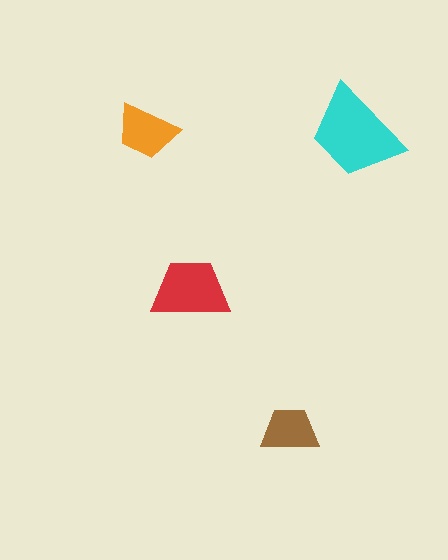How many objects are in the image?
There are 4 objects in the image.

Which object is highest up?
The orange trapezoid is topmost.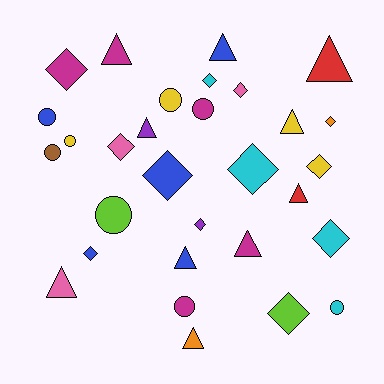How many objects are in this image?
There are 30 objects.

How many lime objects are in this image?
There are 2 lime objects.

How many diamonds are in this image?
There are 12 diamonds.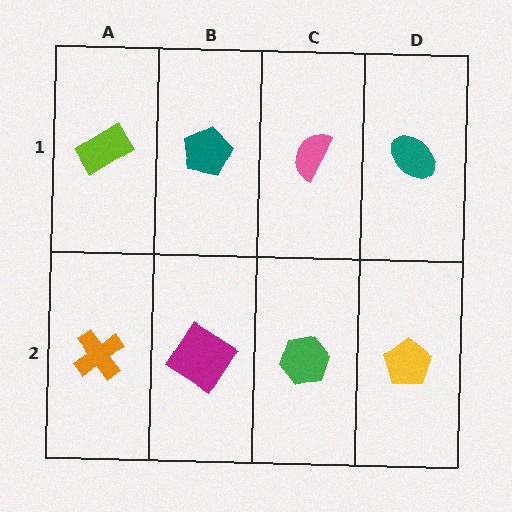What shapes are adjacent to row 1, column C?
A green hexagon (row 2, column C), a teal pentagon (row 1, column B), a teal ellipse (row 1, column D).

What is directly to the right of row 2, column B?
A green hexagon.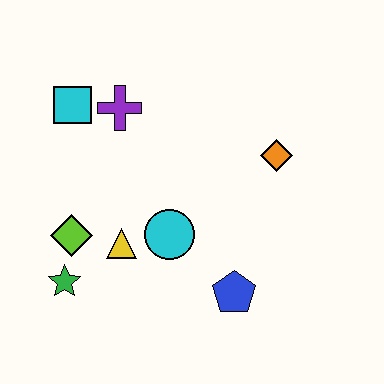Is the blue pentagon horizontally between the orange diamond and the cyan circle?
Yes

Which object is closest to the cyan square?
The purple cross is closest to the cyan square.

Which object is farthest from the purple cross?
The blue pentagon is farthest from the purple cross.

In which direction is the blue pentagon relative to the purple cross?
The blue pentagon is below the purple cross.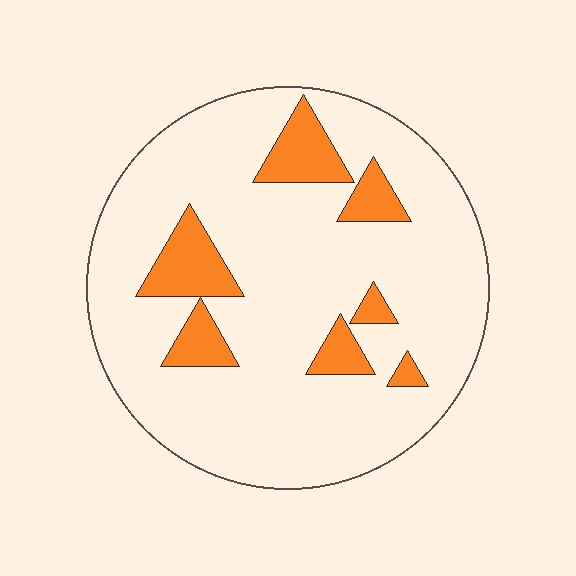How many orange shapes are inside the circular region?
7.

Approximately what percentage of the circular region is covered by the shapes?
Approximately 15%.